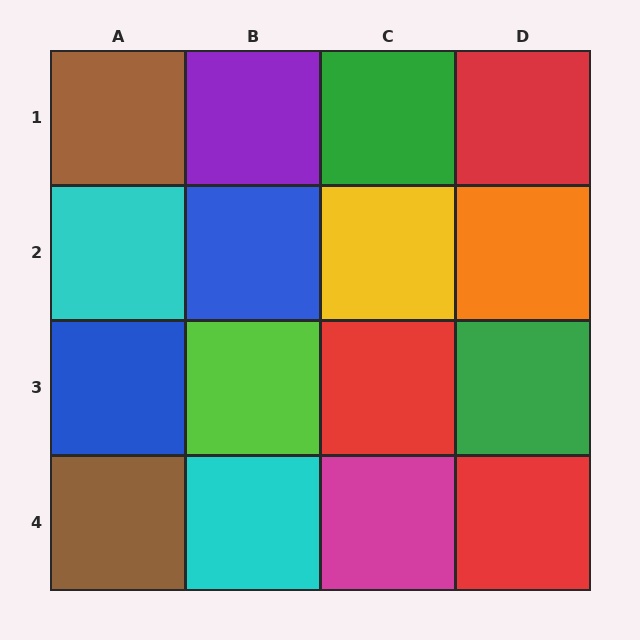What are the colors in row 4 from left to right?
Brown, cyan, magenta, red.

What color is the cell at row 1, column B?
Purple.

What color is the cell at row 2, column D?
Orange.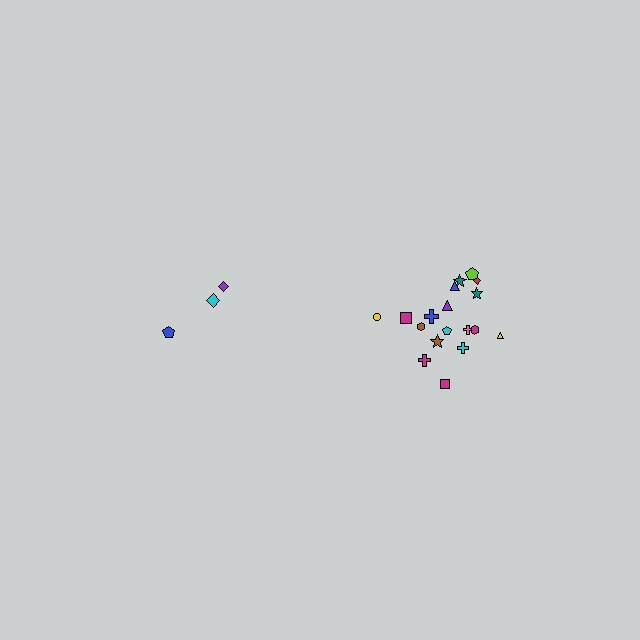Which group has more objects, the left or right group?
The right group.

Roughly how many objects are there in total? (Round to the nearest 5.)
Roughly 20 objects in total.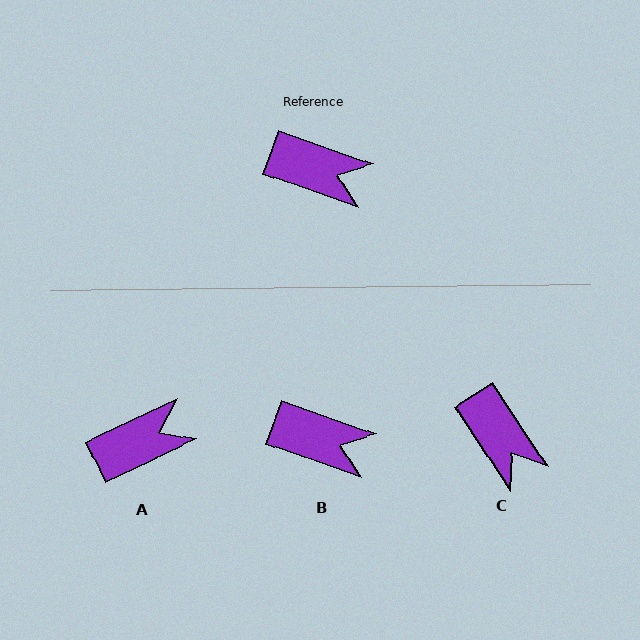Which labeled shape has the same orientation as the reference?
B.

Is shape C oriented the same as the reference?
No, it is off by about 38 degrees.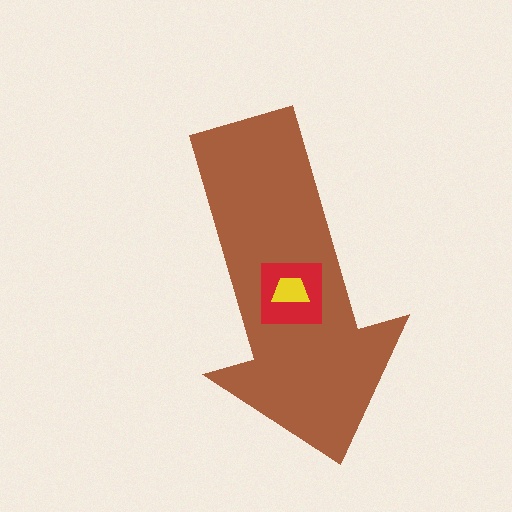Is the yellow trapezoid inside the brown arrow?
Yes.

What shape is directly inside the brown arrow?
The red square.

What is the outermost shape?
The brown arrow.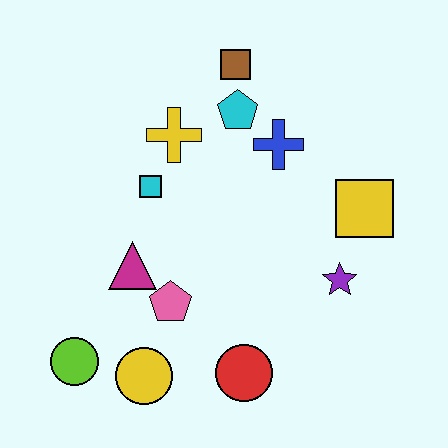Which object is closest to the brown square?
The cyan pentagon is closest to the brown square.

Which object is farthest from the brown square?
The lime circle is farthest from the brown square.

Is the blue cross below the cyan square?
No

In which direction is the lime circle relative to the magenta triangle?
The lime circle is below the magenta triangle.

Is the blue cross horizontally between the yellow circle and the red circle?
No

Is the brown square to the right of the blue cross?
No